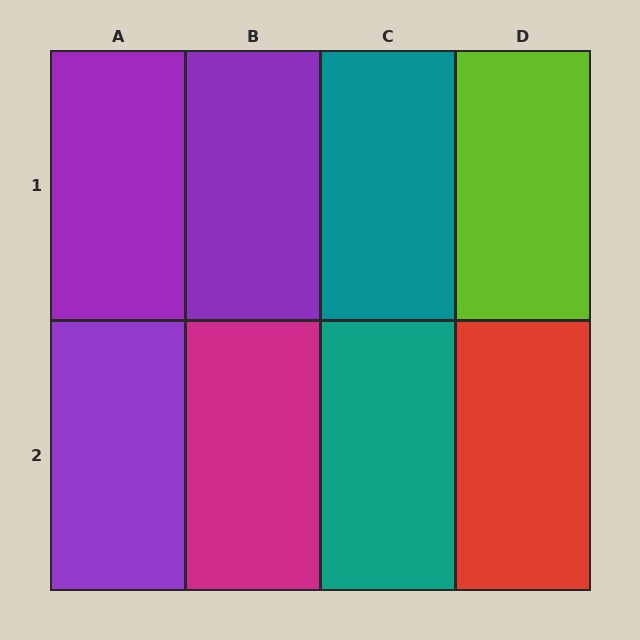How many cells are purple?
3 cells are purple.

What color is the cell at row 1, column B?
Purple.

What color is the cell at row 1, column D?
Lime.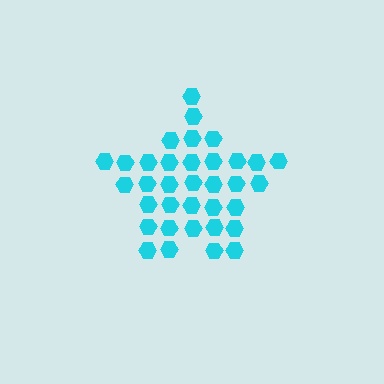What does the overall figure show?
The overall figure shows a star.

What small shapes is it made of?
It is made of small hexagons.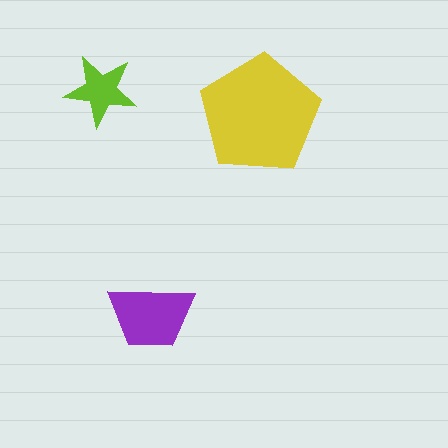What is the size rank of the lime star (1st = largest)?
3rd.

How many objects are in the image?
There are 3 objects in the image.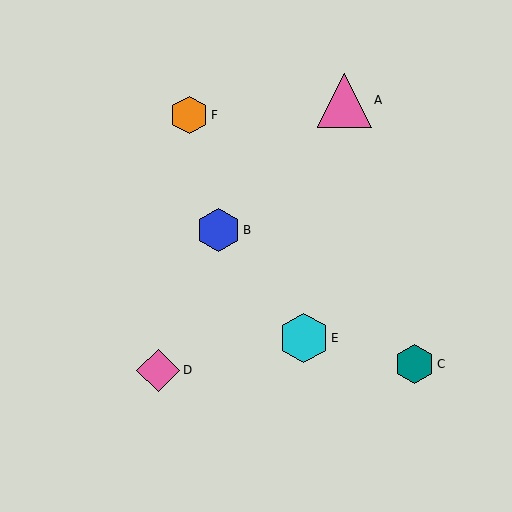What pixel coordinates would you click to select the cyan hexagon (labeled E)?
Click at (304, 338) to select the cyan hexagon E.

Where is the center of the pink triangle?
The center of the pink triangle is at (344, 100).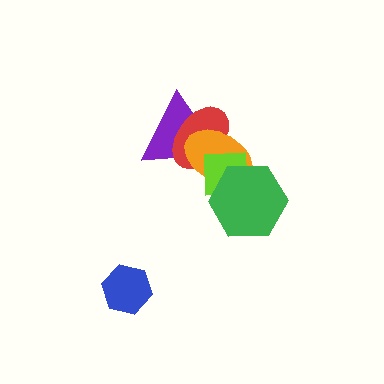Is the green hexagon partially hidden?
No, no other shape covers it.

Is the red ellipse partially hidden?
Yes, it is partially covered by another shape.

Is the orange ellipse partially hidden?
Yes, it is partially covered by another shape.